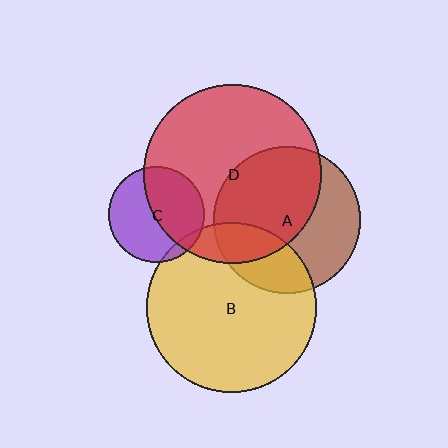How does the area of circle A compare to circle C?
Approximately 2.3 times.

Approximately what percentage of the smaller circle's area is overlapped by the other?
Approximately 25%.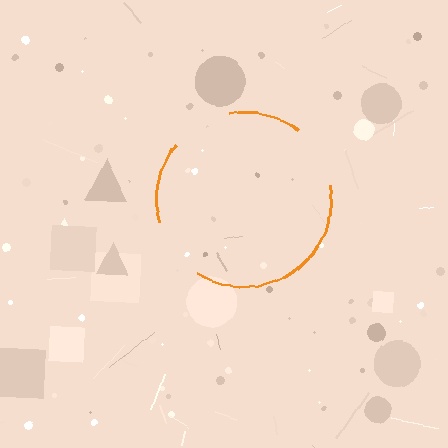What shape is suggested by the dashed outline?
The dashed outline suggests a circle.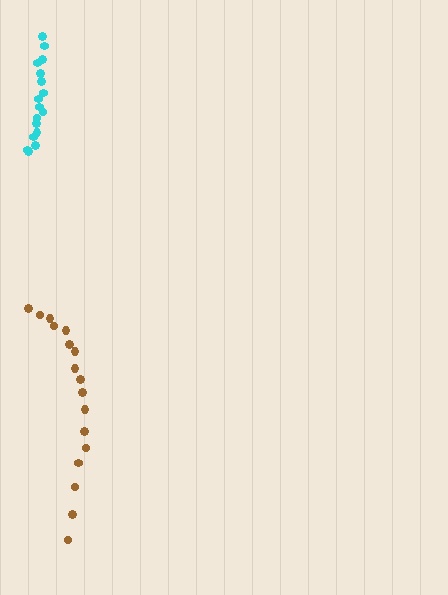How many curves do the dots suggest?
There are 2 distinct paths.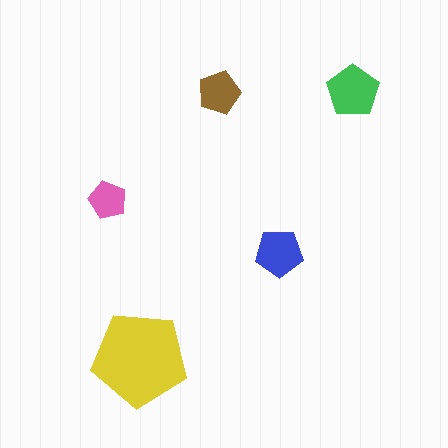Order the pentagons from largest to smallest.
the yellow one, the green one, the blue one, the brown one, the pink one.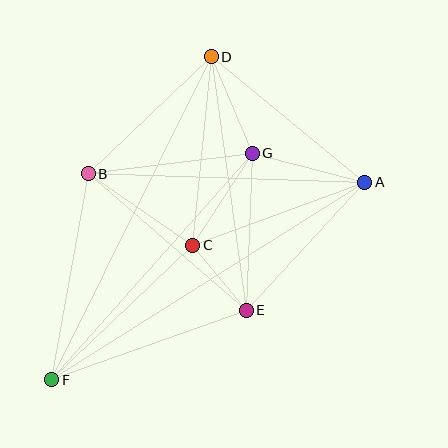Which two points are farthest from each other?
Points A and F are farthest from each other.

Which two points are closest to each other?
Points C and E are closest to each other.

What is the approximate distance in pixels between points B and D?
The distance between B and D is approximately 170 pixels.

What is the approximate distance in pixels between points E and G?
The distance between E and G is approximately 157 pixels.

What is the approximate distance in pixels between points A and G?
The distance between A and G is approximately 117 pixels.